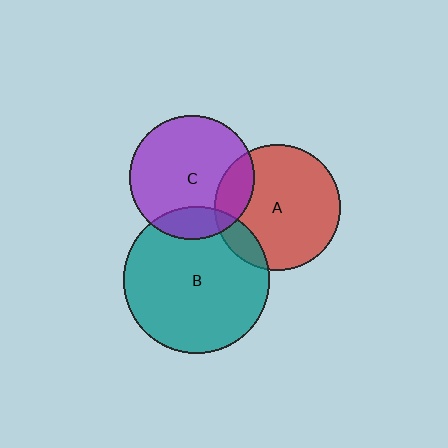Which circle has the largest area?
Circle B (teal).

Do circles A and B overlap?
Yes.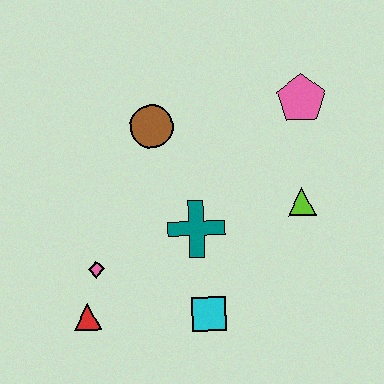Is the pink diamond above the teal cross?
No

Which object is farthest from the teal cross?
The pink pentagon is farthest from the teal cross.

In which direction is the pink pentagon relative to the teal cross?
The pink pentagon is above the teal cross.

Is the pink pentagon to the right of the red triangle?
Yes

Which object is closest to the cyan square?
The teal cross is closest to the cyan square.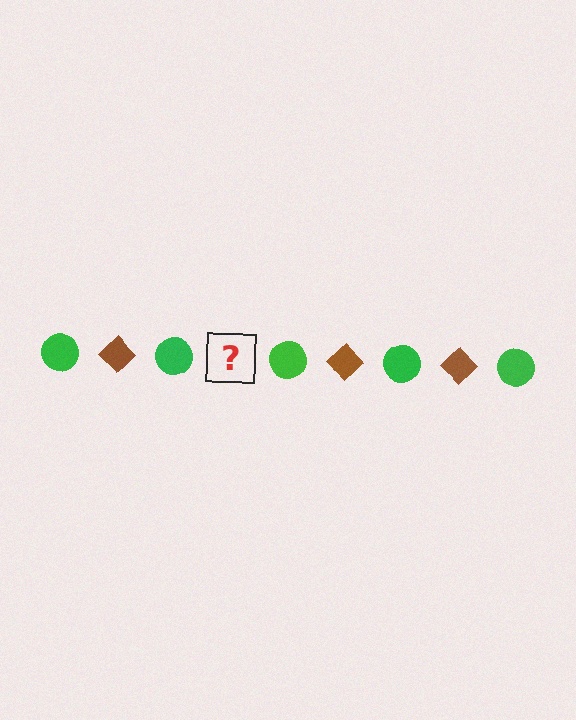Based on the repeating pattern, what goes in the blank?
The blank should be a brown diamond.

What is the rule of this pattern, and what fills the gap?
The rule is that the pattern alternates between green circle and brown diamond. The gap should be filled with a brown diamond.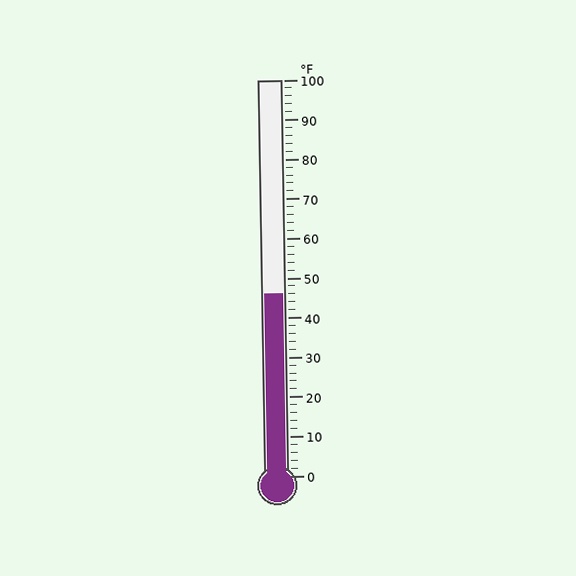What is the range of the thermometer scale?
The thermometer scale ranges from 0°F to 100°F.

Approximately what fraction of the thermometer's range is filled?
The thermometer is filled to approximately 45% of its range.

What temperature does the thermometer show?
The thermometer shows approximately 46°F.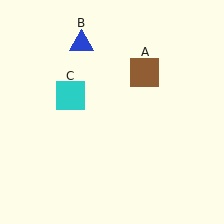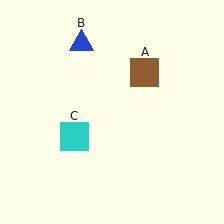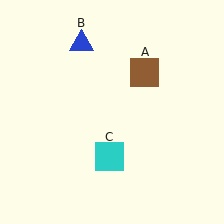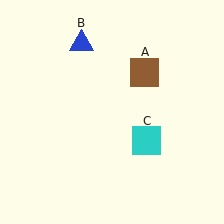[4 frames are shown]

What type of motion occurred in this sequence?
The cyan square (object C) rotated counterclockwise around the center of the scene.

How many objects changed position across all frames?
1 object changed position: cyan square (object C).